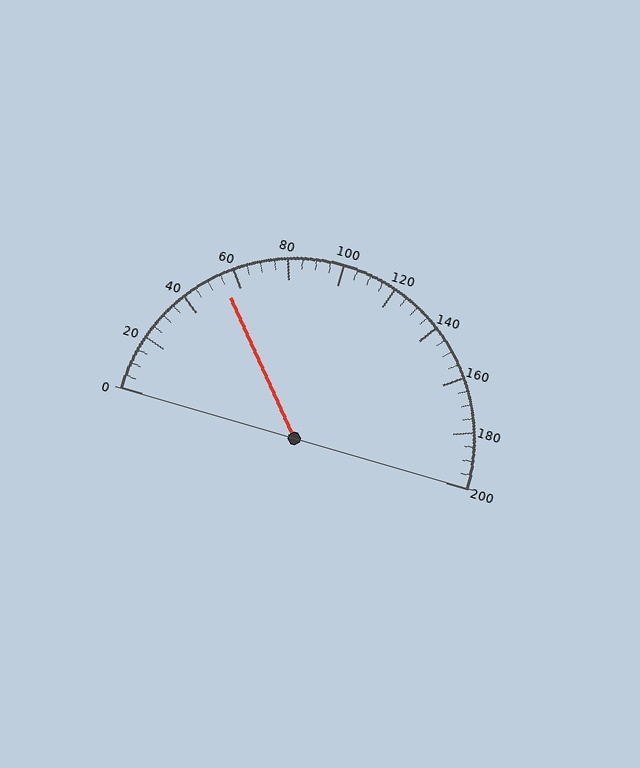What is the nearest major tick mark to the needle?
The nearest major tick mark is 60.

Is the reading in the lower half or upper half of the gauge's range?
The reading is in the lower half of the range (0 to 200).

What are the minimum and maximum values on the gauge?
The gauge ranges from 0 to 200.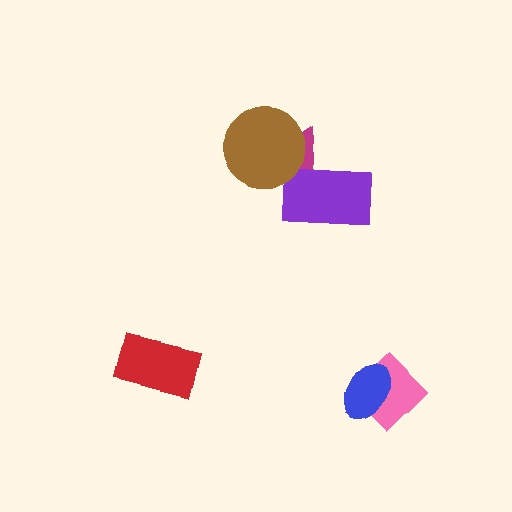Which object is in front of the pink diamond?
The blue ellipse is in front of the pink diamond.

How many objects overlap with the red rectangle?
0 objects overlap with the red rectangle.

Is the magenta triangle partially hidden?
Yes, it is partially covered by another shape.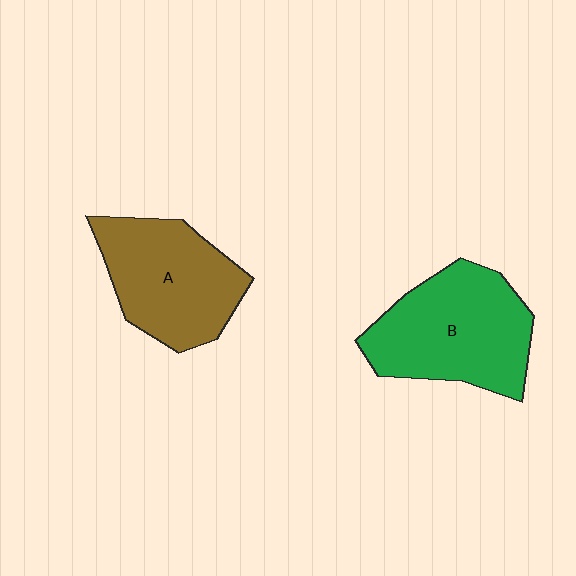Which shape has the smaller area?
Shape A (brown).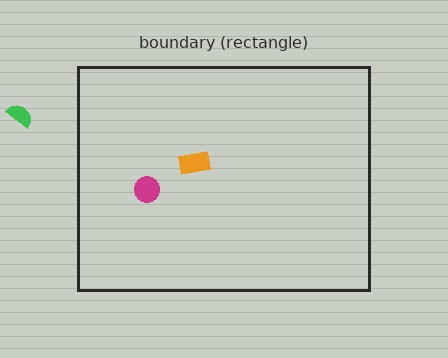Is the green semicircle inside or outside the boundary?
Outside.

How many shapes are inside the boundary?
2 inside, 1 outside.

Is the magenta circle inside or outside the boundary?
Inside.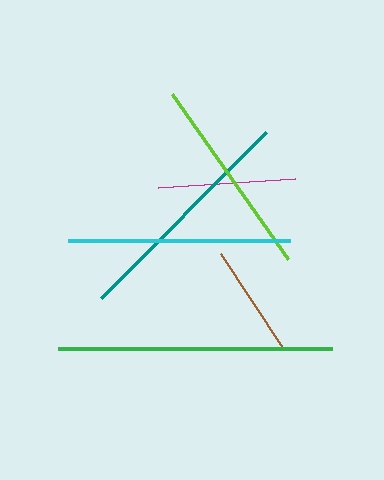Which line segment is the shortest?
The brown line is the shortest at approximately 113 pixels.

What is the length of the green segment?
The green segment is approximately 274 pixels long.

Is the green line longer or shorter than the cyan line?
The green line is longer than the cyan line.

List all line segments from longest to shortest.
From longest to shortest: green, teal, cyan, lime, magenta, brown.